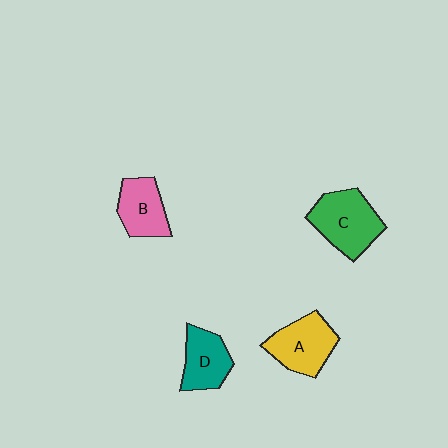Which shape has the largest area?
Shape C (green).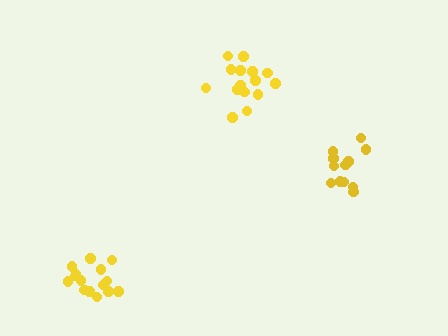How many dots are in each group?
Group 1: 15 dots, Group 2: 15 dots, Group 3: 12 dots (42 total).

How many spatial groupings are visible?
There are 3 spatial groupings.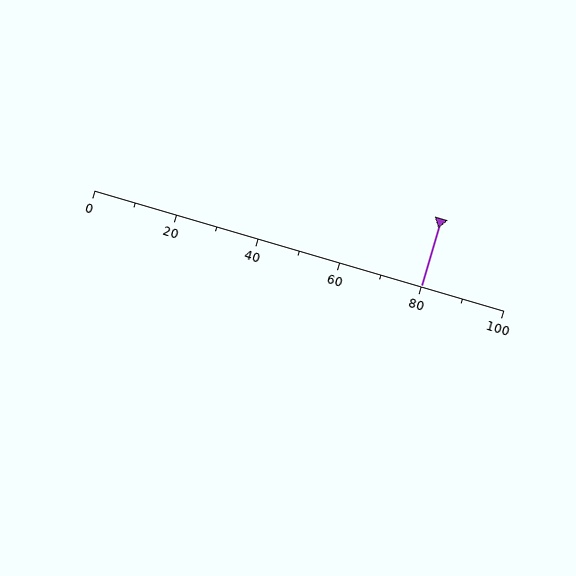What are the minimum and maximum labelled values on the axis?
The axis runs from 0 to 100.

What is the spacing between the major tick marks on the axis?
The major ticks are spaced 20 apart.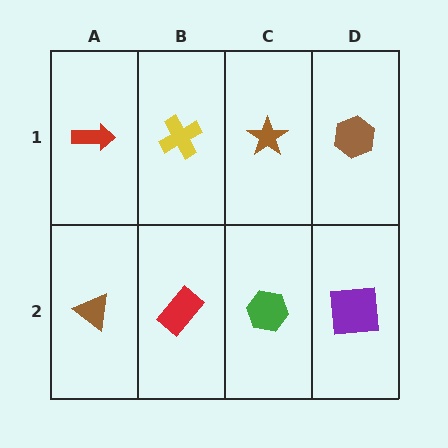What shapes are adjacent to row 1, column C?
A green hexagon (row 2, column C), a yellow cross (row 1, column B), a brown hexagon (row 1, column D).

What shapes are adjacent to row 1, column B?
A red rectangle (row 2, column B), a red arrow (row 1, column A), a brown star (row 1, column C).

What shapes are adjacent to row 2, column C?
A brown star (row 1, column C), a red rectangle (row 2, column B), a purple square (row 2, column D).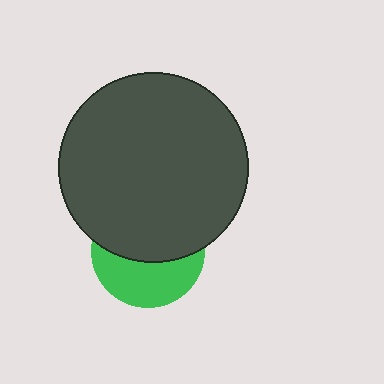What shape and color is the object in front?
The object in front is a dark gray circle.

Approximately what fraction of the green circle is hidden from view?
Roughly 57% of the green circle is hidden behind the dark gray circle.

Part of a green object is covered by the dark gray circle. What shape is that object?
It is a circle.